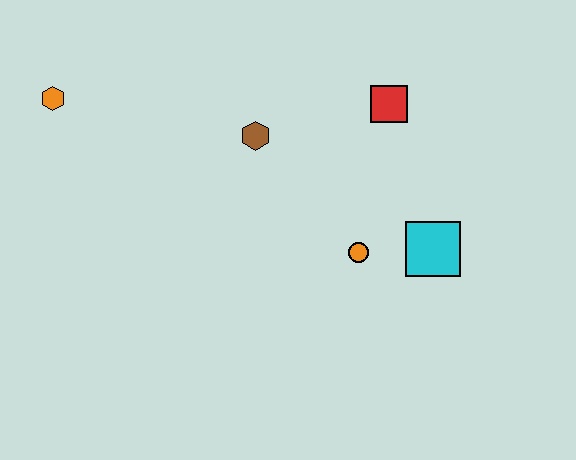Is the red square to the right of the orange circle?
Yes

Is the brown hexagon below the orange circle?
No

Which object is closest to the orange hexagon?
The brown hexagon is closest to the orange hexagon.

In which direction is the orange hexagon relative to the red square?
The orange hexagon is to the left of the red square.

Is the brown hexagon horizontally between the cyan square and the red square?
No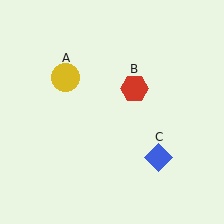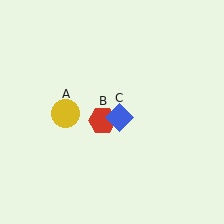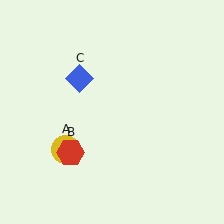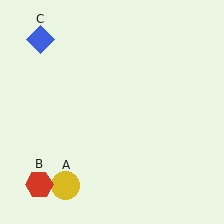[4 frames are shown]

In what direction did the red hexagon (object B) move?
The red hexagon (object B) moved down and to the left.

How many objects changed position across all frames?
3 objects changed position: yellow circle (object A), red hexagon (object B), blue diamond (object C).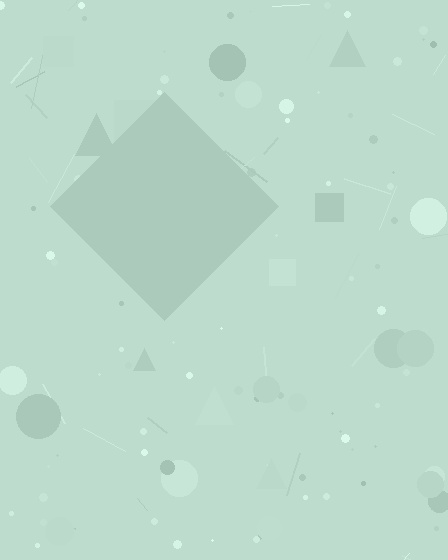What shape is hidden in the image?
A diamond is hidden in the image.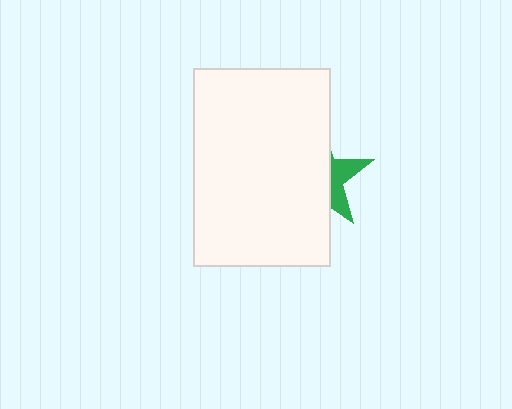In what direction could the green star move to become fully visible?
The green star could move right. That would shift it out from behind the white rectangle entirely.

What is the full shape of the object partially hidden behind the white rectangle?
The partially hidden object is a green star.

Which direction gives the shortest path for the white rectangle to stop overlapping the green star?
Moving left gives the shortest separation.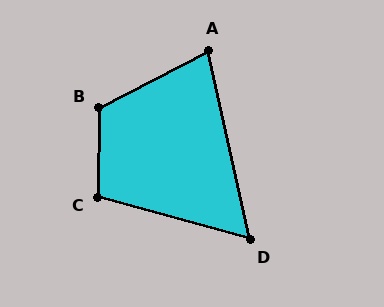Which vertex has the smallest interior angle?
D, at approximately 62 degrees.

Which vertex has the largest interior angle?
B, at approximately 118 degrees.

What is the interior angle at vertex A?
Approximately 75 degrees (acute).